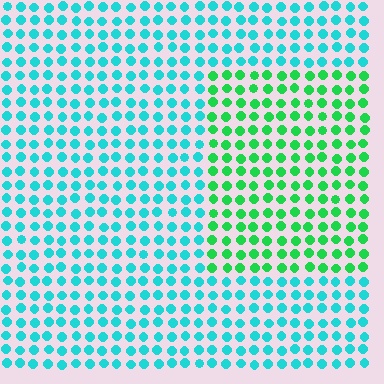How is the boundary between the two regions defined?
The boundary is defined purely by a slight shift in hue (about 45 degrees). Spacing, size, and orientation are identical on both sides.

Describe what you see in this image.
The image is filled with small cyan elements in a uniform arrangement. A rectangle-shaped region is visible where the elements are tinted to a slightly different hue, forming a subtle color boundary.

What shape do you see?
I see a rectangle.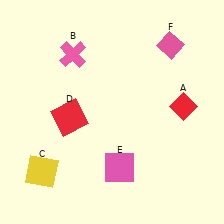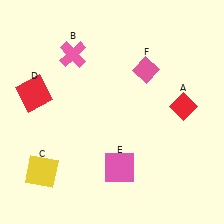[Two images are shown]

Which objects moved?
The objects that moved are: the red square (D), the pink diamond (F).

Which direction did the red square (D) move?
The red square (D) moved left.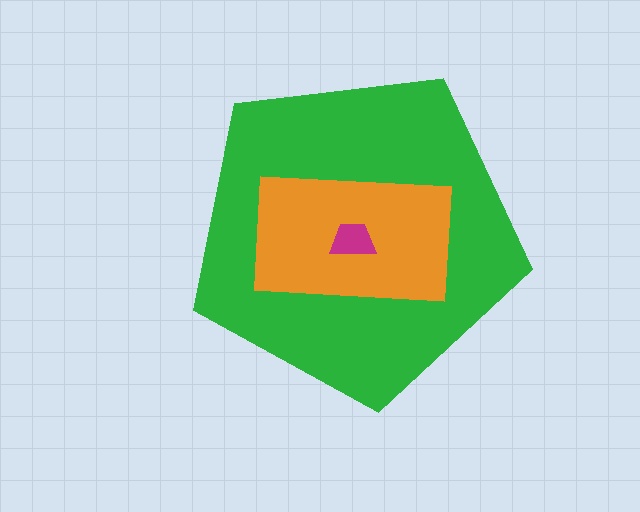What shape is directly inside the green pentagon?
The orange rectangle.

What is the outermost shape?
The green pentagon.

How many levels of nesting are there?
3.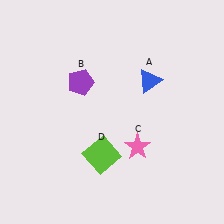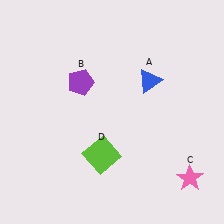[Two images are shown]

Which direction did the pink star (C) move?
The pink star (C) moved right.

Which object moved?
The pink star (C) moved right.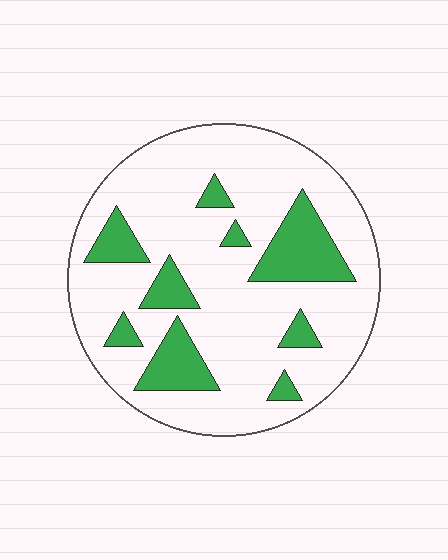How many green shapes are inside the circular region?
9.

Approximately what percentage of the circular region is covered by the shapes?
Approximately 20%.